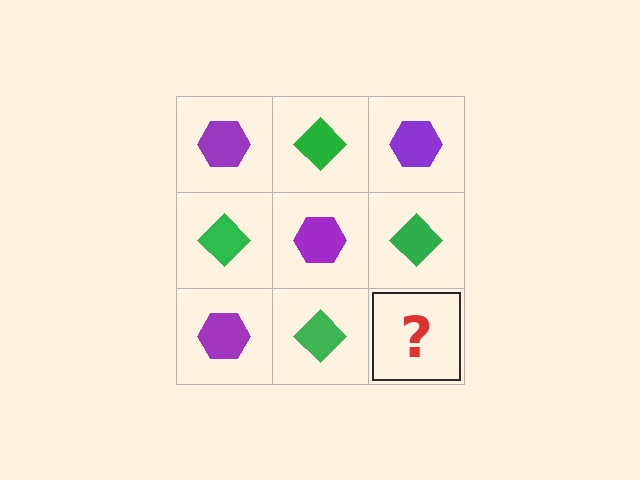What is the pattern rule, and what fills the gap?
The rule is that it alternates purple hexagon and green diamond in a checkerboard pattern. The gap should be filled with a purple hexagon.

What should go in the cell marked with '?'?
The missing cell should contain a purple hexagon.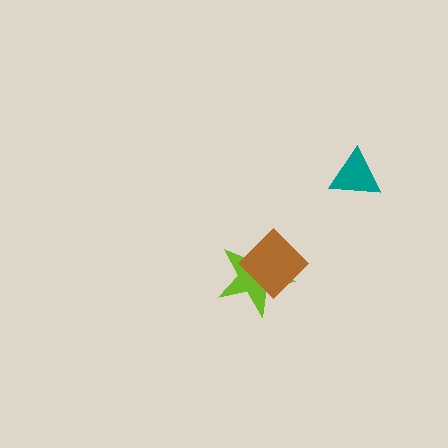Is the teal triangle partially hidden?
No, no other shape covers it.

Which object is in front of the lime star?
The brown diamond is in front of the lime star.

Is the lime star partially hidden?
Yes, it is partially covered by another shape.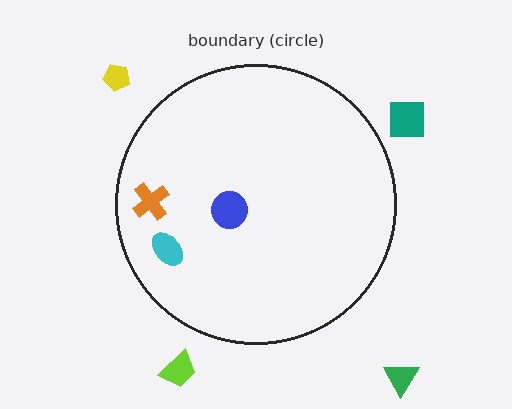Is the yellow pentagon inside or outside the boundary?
Outside.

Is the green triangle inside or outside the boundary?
Outside.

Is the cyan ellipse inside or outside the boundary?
Inside.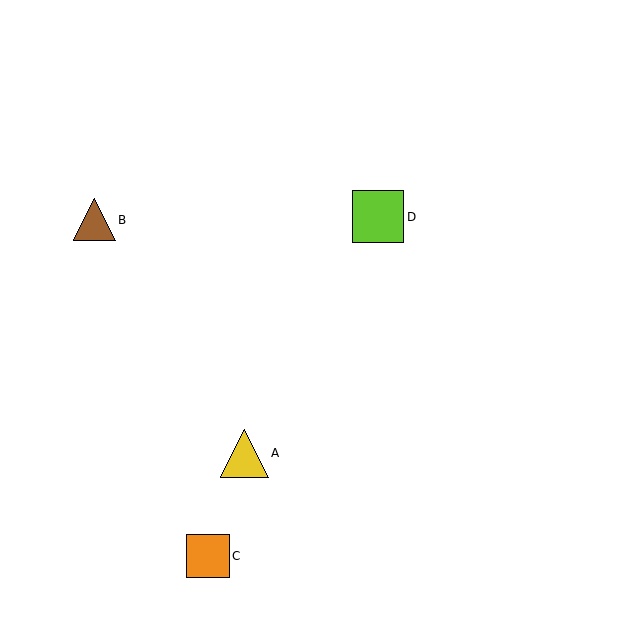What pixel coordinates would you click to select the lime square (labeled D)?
Click at (378, 217) to select the lime square D.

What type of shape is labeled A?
Shape A is a yellow triangle.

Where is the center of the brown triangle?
The center of the brown triangle is at (94, 220).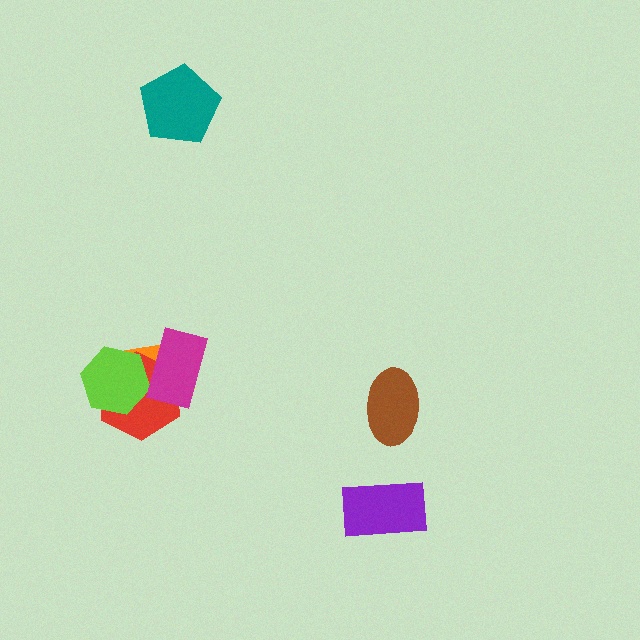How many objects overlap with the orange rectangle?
3 objects overlap with the orange rectangle.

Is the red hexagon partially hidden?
Yes, it is partially covered by another shape.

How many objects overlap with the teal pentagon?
0 objects overlap with the teal pentagon.